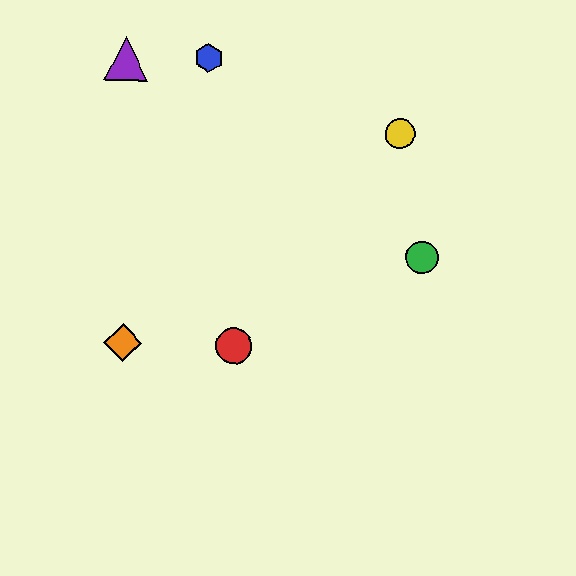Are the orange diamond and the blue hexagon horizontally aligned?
No, the orange diamond is at y≈343 and the blue hexagon is at y≈58.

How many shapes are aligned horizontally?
2 shapes (the red circle, the orange diamond) are aligned horizontally.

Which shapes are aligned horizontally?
The red circle, the orange diamond are aligned horizontally.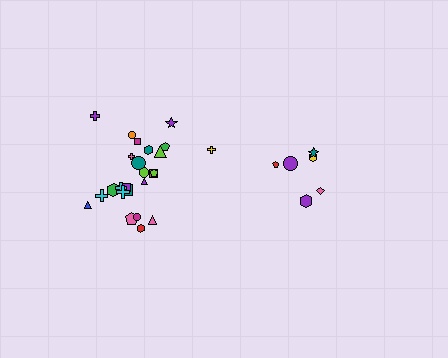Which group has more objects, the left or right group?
The left group.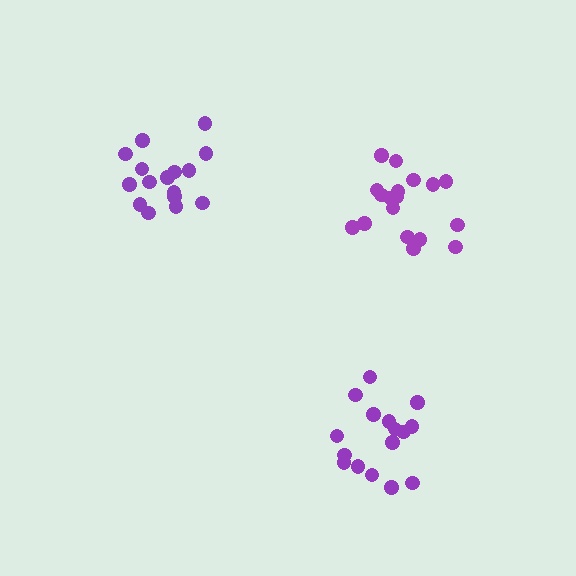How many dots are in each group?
Group 1: 16 dots, Group 2: 18 dots, Group 3: 17 dots (51 total).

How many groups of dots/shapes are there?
There are 3 groups.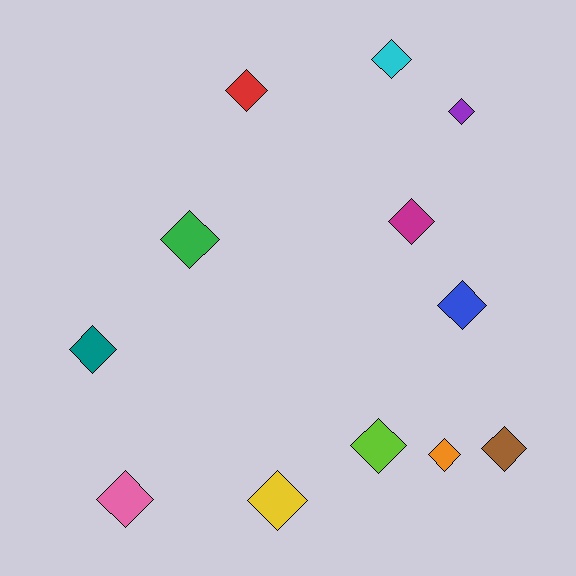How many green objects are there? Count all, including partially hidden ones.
There is 1 green object.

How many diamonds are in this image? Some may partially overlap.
There are 12 diamonds.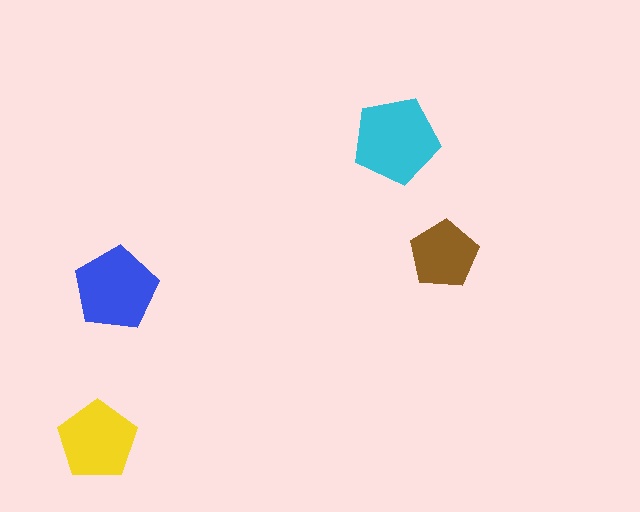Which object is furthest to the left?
The yellow pentagon is leftmost.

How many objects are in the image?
There are 4 objects in the image.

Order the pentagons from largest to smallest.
the cyan one, the blue one, the yellow one, the brown one.